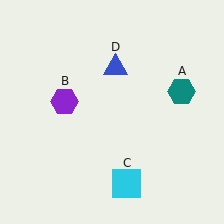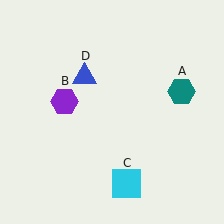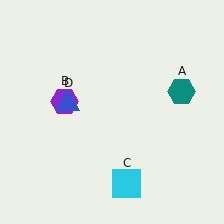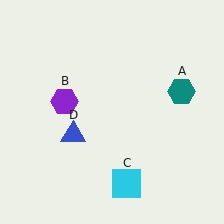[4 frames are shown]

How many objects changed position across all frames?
1 object changed position: blue triangle (object D).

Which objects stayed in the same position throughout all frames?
Teal hexagon (object A) and purple hexagon (object B) and cyan square (object C) remained stationary.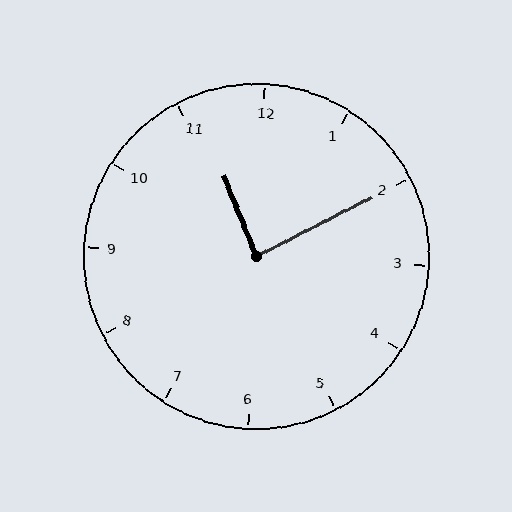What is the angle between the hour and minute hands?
Approximately 85 degrees.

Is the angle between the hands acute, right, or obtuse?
It is right.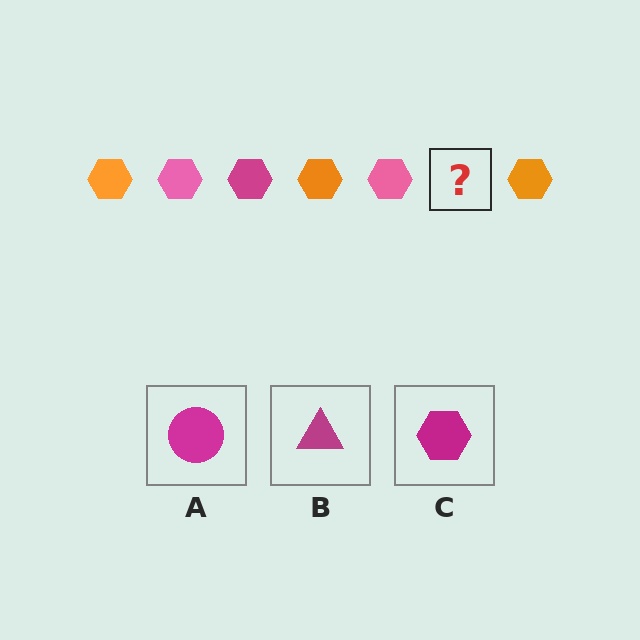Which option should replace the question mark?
Option C.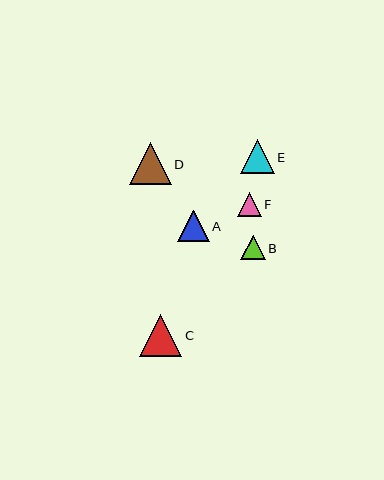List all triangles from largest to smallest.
From largest to smallest: C, D, E, A, B, F.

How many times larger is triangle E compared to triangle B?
Triangle E is approximately 1.4 times the size of triangle B.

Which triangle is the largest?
Triangle C is the largest with a size of approximately 43 pixels.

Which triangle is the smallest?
Triangle F is the smallest with a size of approximately 24 pixels.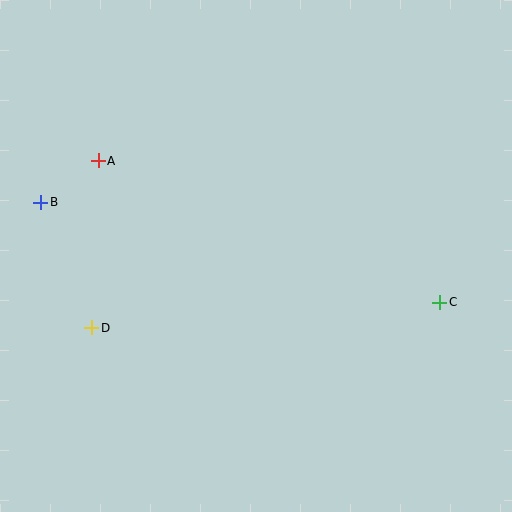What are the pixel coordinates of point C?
Point C is at (440, 302).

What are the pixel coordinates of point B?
Point B is at (41, 202).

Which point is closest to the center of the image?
Point D at (92, 328) is closest to the center.